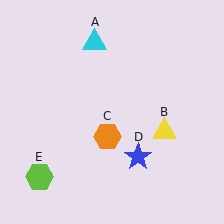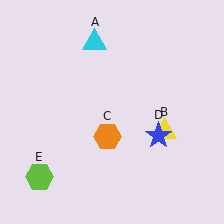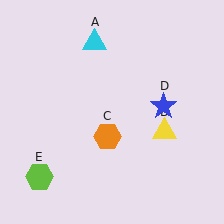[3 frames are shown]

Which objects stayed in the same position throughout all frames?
Cyan triangle (object A) and yellow triangle (object B) and orange hexagon (object C) and lime hexagon (object E) remained stationary.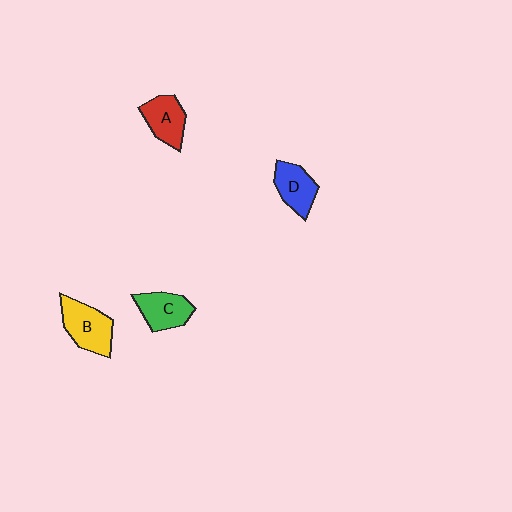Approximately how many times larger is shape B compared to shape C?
Approximately 1.2 times.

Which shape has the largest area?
Shape B (yellow).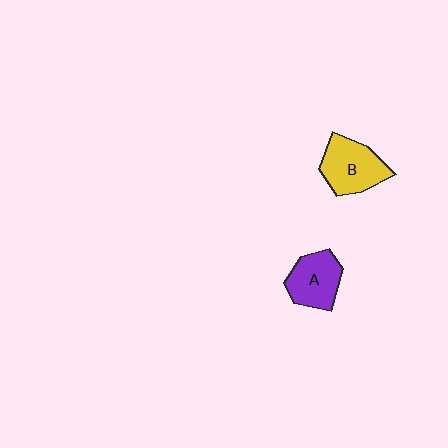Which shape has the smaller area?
Shape A (purple).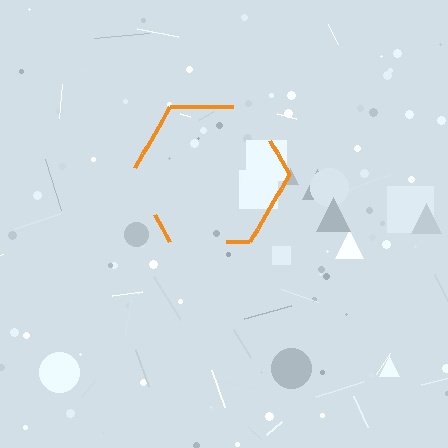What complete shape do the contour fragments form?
The contour fragments form a hexagon.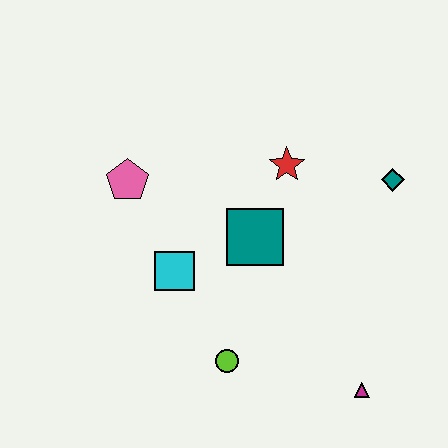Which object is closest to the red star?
The teal square is closest to the red star.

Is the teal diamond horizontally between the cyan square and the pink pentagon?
No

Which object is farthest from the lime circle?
The teal diamond is farthest from the lime circle.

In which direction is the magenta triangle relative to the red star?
The magenta triangle is below the red star.